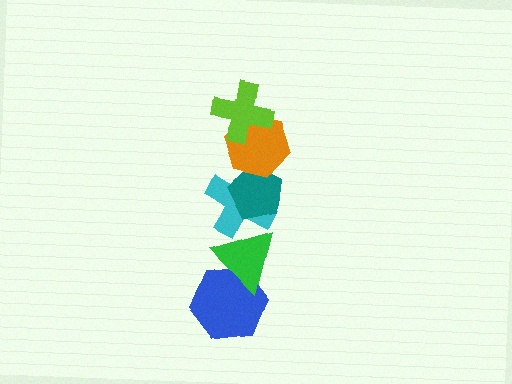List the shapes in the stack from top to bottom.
From top to bottom: the lime cross, the orange hexagon, the teal pentagon, the cyan cross, the green triangle, the blue hexagon.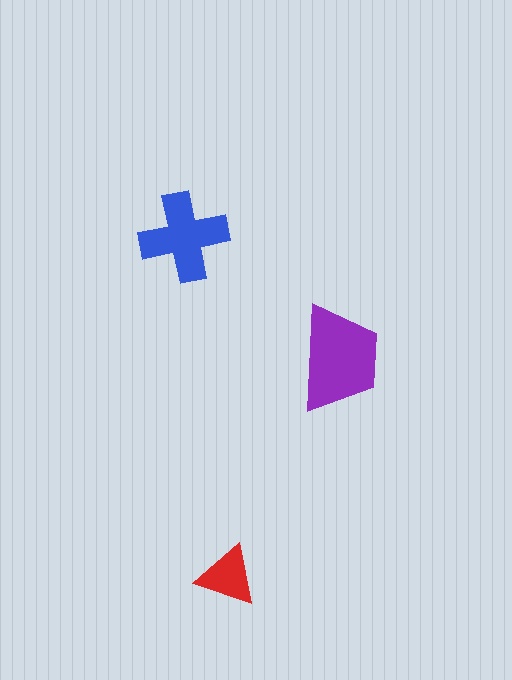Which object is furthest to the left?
The blue cross is leftmost.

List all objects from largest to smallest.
The purple trapezoid, the blue cross, the red triangle.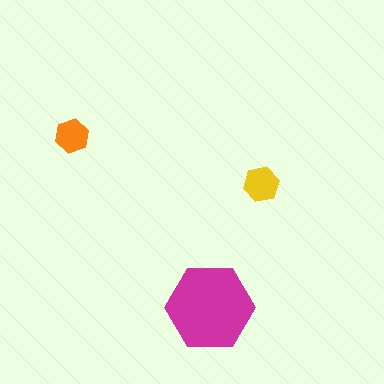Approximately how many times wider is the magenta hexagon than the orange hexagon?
About 2.5 times wider.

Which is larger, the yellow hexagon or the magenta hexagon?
The magenta one.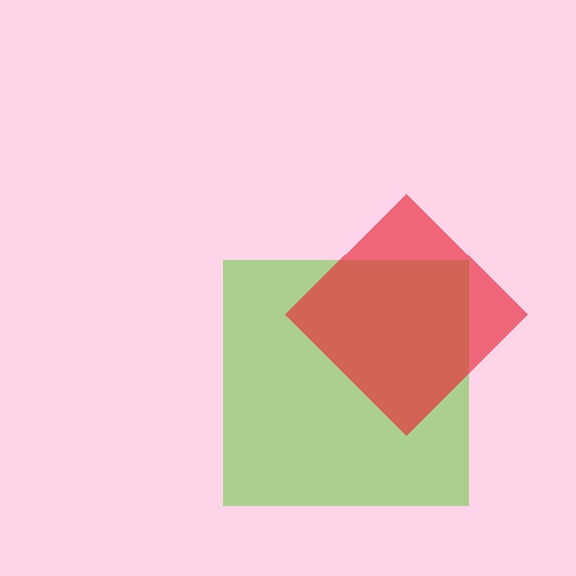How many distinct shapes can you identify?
There are 2 distinct shapes: a lime square, a red diamond.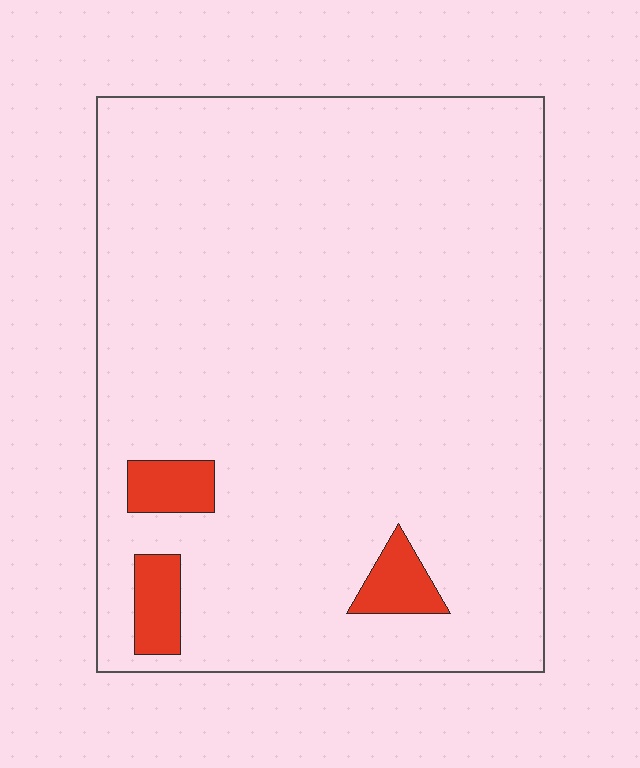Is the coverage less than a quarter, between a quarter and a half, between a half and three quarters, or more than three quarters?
Less than a quarter.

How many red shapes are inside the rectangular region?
3.